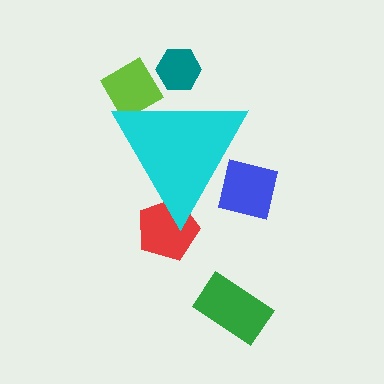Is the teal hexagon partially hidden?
Yes, the teal hexagon is partially hidden behind the cyan triangle.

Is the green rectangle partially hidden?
No, the green rectangle is fully visible.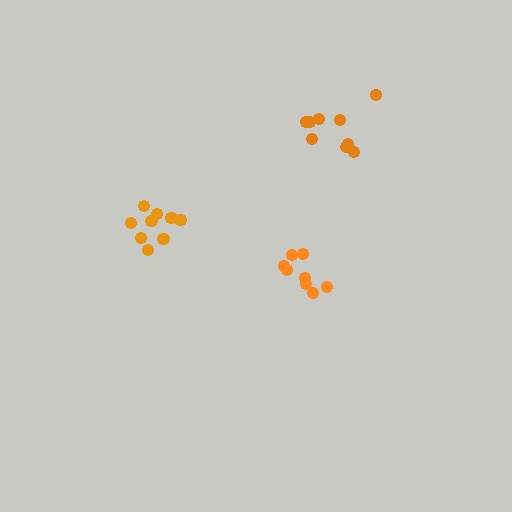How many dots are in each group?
Group 1: 9 dots, Group 2: 8 dots, Group 3: 9 dots (26 total).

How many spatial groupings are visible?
There are 3 spatial groupings.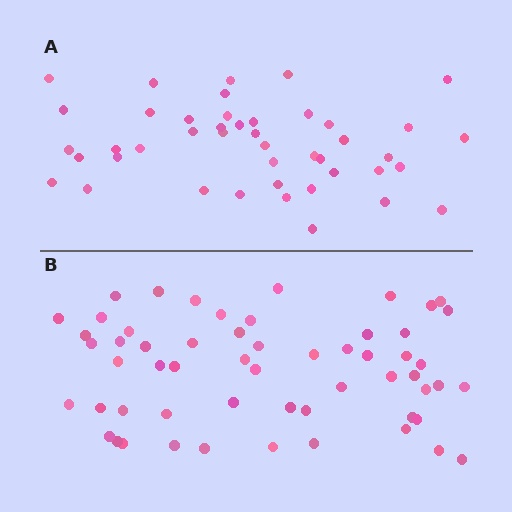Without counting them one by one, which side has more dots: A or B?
Region B (the bottom region) has more dots.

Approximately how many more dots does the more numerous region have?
Region B has approximately 15 more dots than region A.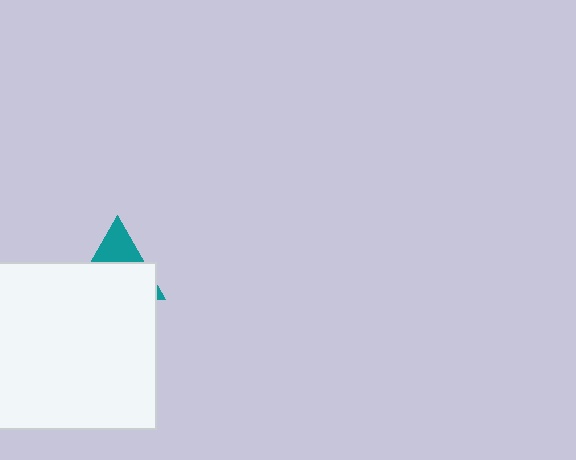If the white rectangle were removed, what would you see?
You would see the complete teal triangle.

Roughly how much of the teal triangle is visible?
A small part of it is visible (roughly 32%).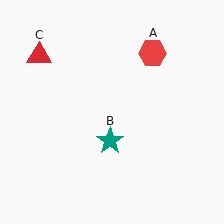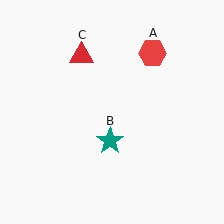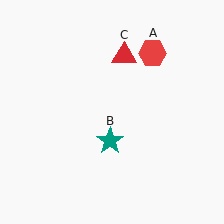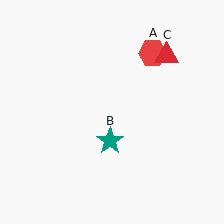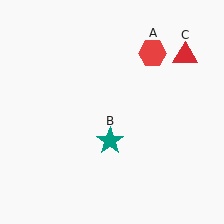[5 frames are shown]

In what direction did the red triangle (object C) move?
The red triangle (object C) moved right.